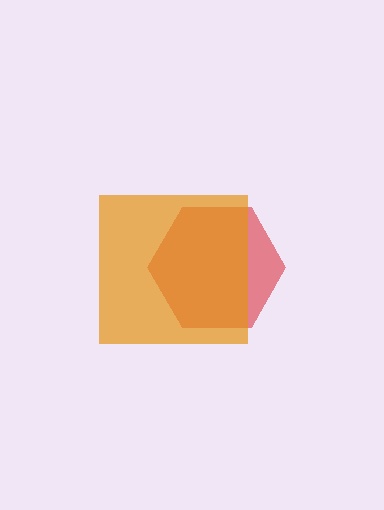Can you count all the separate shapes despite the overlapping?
Yes, there are 2 separate shapes.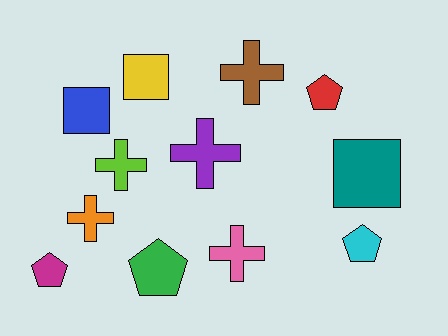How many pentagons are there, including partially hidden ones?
There are 4 pentagons.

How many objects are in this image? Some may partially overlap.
There are 12 objects.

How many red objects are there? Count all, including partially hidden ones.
There is 1 red object.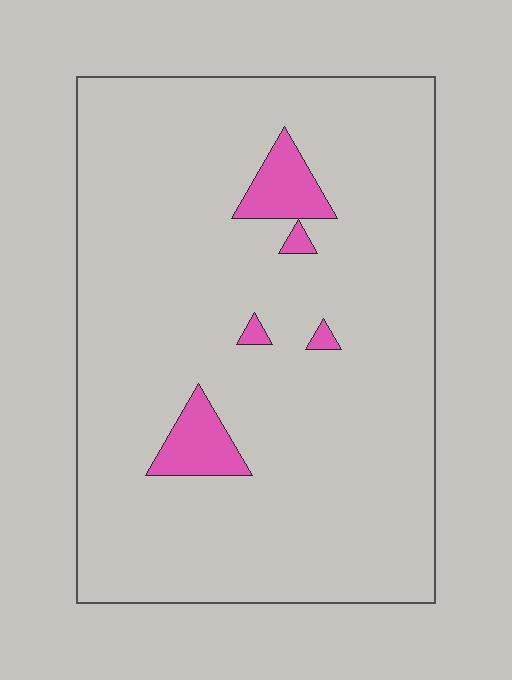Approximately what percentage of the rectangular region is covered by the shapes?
Approximately 5%.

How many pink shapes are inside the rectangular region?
5.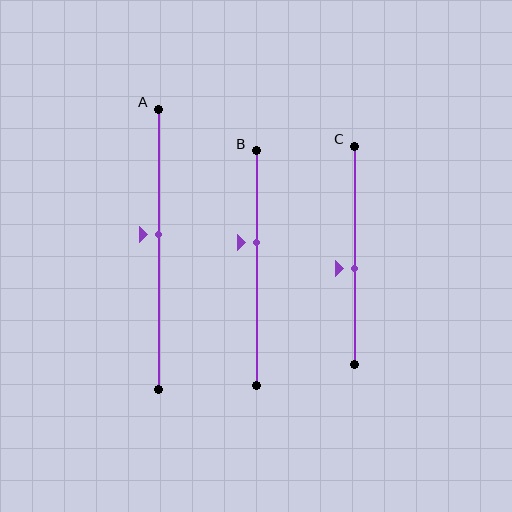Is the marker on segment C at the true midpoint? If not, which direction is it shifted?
No, the marker on segment C is shifted downward by about 6% of the segment length.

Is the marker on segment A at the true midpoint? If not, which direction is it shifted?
No, the marker on segment A is shifted upward by about 5% of the segment length.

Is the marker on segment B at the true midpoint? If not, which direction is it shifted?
No, the marker on segment B is shifted upward by about 11% of the segment length.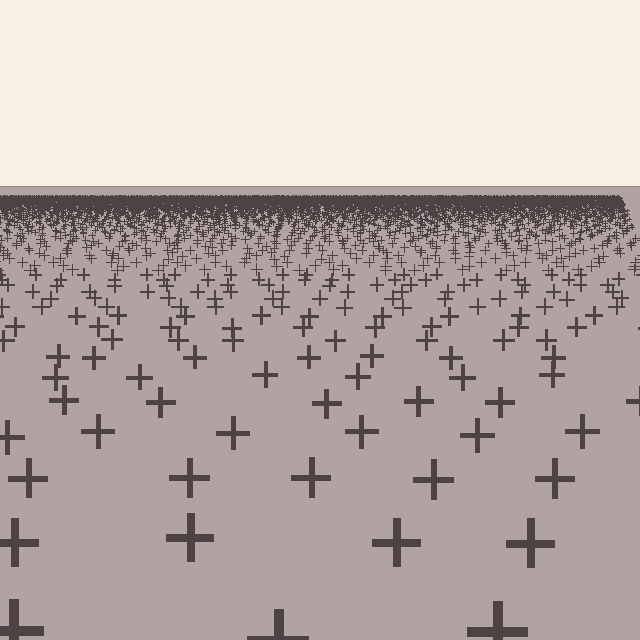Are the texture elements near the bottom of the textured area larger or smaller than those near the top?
Larger. Near the bottom, elements are closer to the viewer and appear at a bigger on-screen size.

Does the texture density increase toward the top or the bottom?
Density increases toward the top.